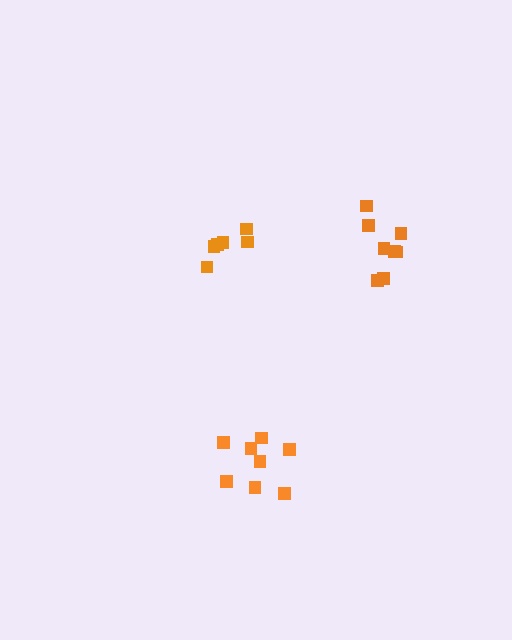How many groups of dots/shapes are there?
There are 3 groups.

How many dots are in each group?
Group 1: 6 dots, Group 2: 8 dots, Group 3: 8 dots (22 total).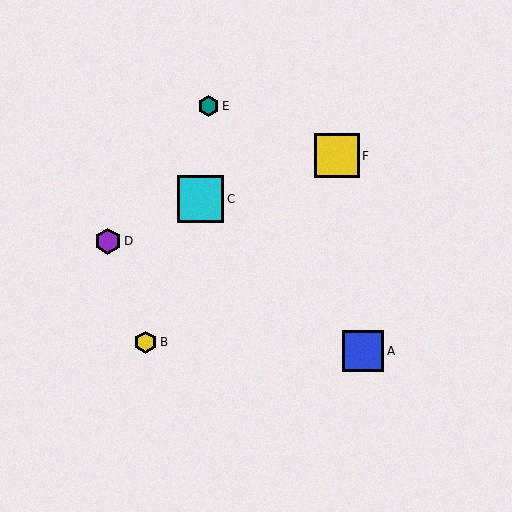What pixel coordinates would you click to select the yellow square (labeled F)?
Click at (337, 156) to select the yellow square F.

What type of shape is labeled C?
Shape C is a cyan square.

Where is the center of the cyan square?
The center of the cyan square is at (200, 199).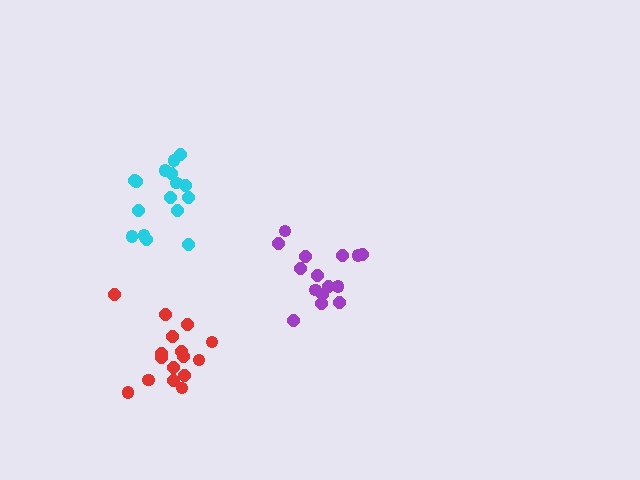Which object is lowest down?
The red cluster is bottommost.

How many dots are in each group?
Group 1: 15 dots, Group 2: 16 dots, Group 3: 16 dots (47 total).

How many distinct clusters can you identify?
There are 3 distinct clusters.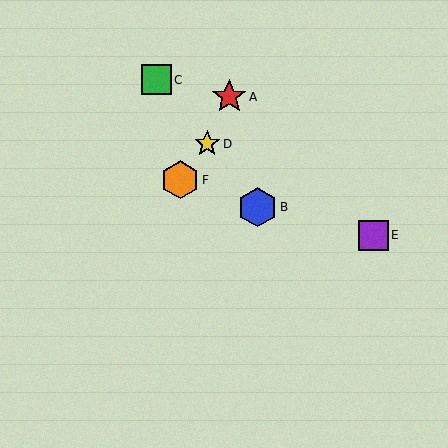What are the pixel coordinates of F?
Object F is at (180, 180).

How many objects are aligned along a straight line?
3 objects (B, C, D) are aligned along a straight line.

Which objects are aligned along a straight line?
Objects B, C, D are aligned along a straight line.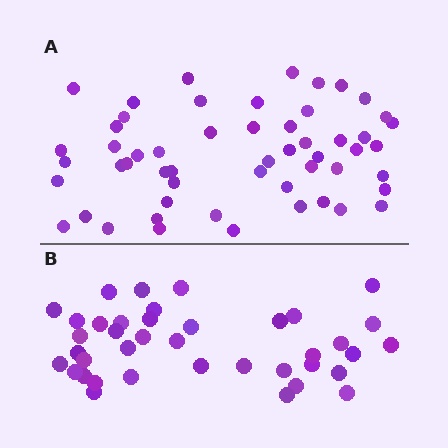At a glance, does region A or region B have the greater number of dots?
Region A (the top region) has more dots.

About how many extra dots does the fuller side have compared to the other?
Region A has approximately 15 more dots than region B.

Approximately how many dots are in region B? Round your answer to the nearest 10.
About 40 dots. (The exact count is 39, which rounds to 40.)